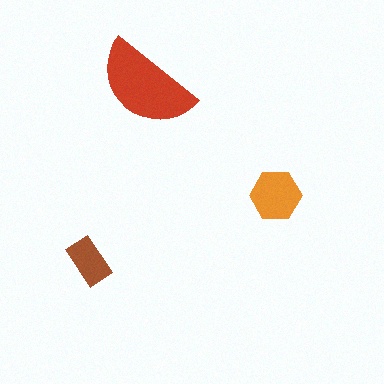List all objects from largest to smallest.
The red semicircle, the orange hexagon, the brown rectangle.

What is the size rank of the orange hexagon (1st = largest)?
2nd.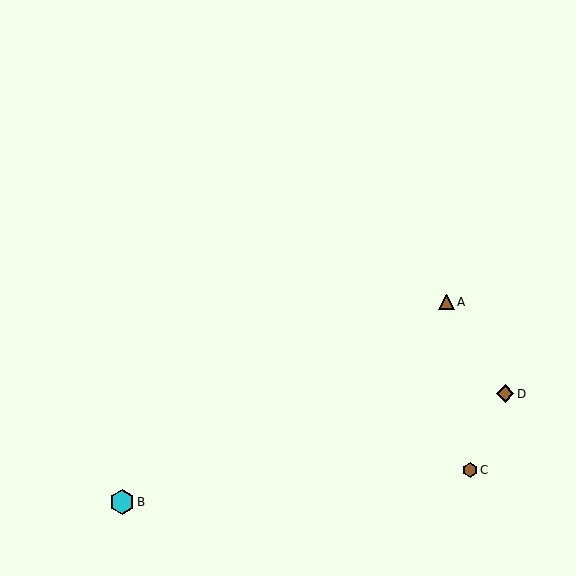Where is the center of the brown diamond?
The center of the brown diamond is at (505, 394).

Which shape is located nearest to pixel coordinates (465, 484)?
The brown hexagon (labeled C) at (470, 470) is nearest to that location.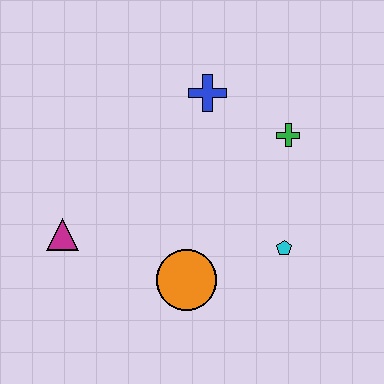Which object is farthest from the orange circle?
The blue cross is farthest from the orange circle.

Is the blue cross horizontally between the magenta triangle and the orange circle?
No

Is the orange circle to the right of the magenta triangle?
Yes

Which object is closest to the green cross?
The blue cross is closest to the green cross.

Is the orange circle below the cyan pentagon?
Yes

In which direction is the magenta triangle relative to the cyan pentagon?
The magenta triangle is to the left of the cyan pentagon.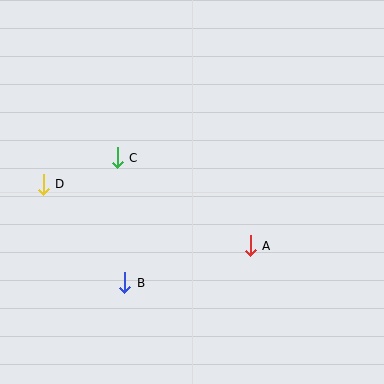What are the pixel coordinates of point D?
Point D is at (43, 184).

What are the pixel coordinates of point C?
Point C is at (117, 158).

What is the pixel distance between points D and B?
The distance between D and B is 128 pixels.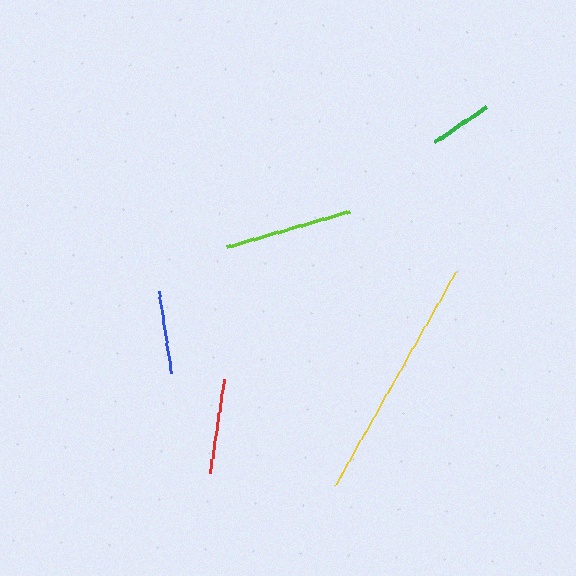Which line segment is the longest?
The yellow line is the longest at approximately 245 pixels.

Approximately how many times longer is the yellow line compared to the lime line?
The yellow line is approximately 1.9 times the length of the lime line.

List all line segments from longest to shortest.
From longest to shortest: yellow, lime, red, blue, green.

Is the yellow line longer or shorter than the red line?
The yellow line is longer than the red line.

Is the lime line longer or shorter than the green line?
The lime line is longer than the green line.